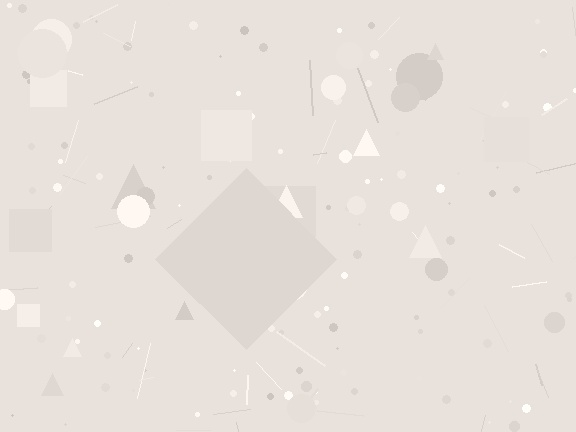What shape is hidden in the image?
A diamond is hidden in the image.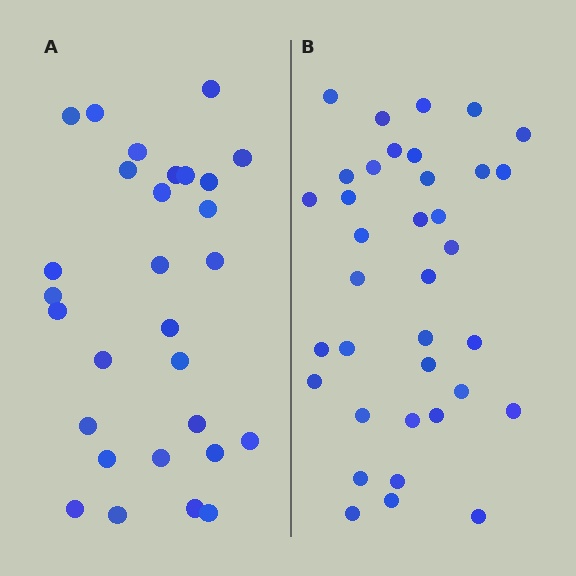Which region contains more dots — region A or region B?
Region B (the right region) has more dots.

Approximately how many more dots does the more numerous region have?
Region B has roughly 8 or so more dots than region A.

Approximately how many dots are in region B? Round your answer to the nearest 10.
About 40 dots. (The exact count is 36, which rounds to 40.)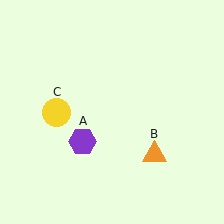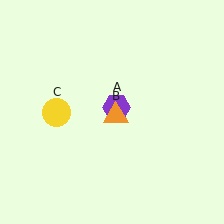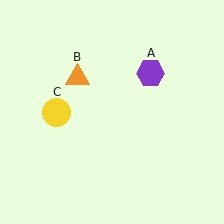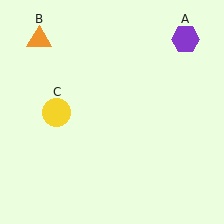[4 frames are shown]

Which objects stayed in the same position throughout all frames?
Yellow circle (object C) remained stationary.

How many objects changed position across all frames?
2 objects changed position: purple hexagon (object A), orange triangle (object B).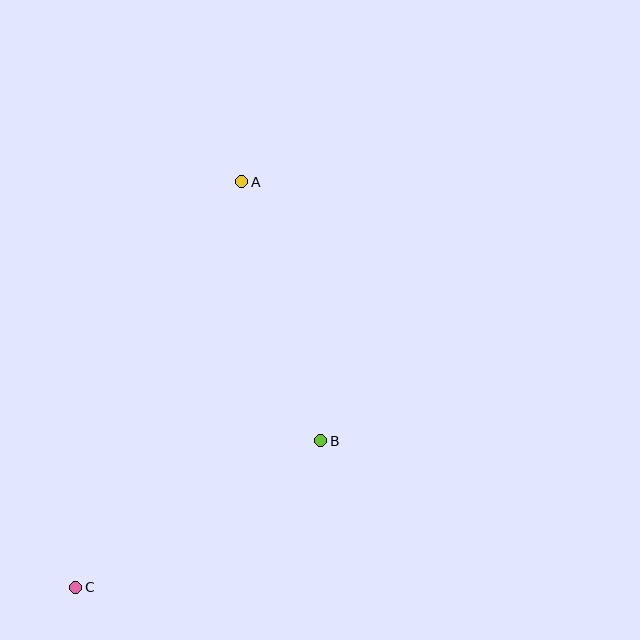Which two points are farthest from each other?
Points A and C are farthest from each other.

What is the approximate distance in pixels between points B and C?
The distance between B and C is approximately 286 pixels.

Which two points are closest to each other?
Points A and B are closest to each other.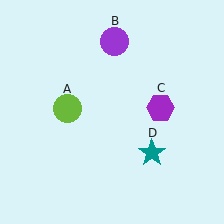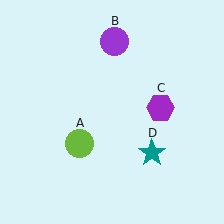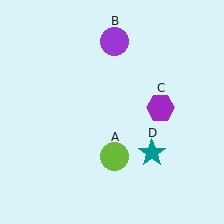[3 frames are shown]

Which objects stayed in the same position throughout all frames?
Purple circle (object B) and purple hexagon (object C) and teal star (object D) remained stationary.